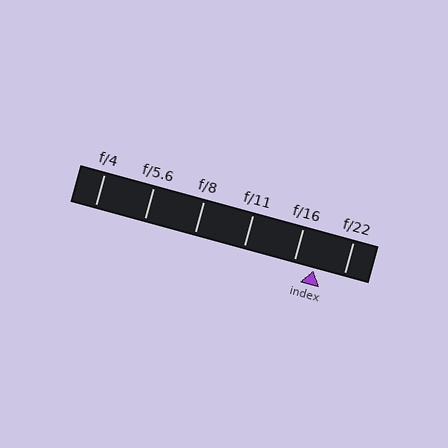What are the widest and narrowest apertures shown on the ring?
The widest aperture shown is f/4 and the narrowest is f/22.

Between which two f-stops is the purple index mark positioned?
The index mark is between f/16 and f/22.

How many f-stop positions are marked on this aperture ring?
There are 6 f-stop positions marked.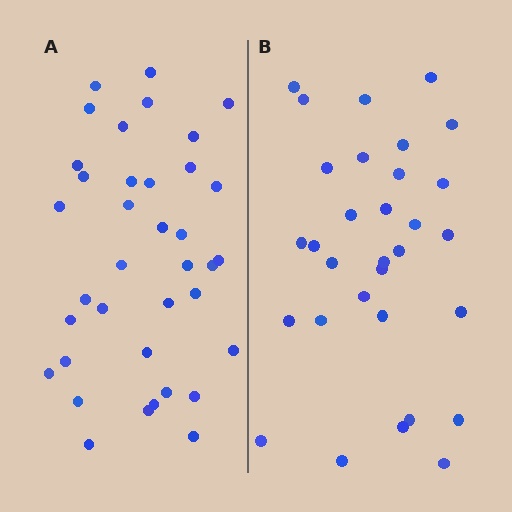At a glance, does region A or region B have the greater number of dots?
Region A (the left region) has more dots.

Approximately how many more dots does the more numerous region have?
Region A has about 6 more dots than region B.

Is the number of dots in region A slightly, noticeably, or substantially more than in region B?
Region A has only slightly more — the two regions are fairly close. The ratio is roughly 1.2 to 1.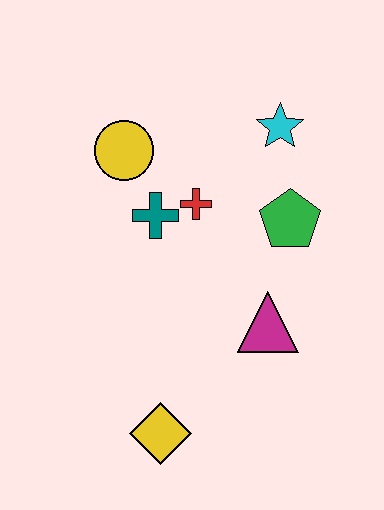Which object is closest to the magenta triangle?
The green pentagon is closest to the magenta triangle.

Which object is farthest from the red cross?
The yellow diamond is farthest from the red cross.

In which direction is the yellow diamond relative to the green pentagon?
The yellow diamond is below the green pentagon.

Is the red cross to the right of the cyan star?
No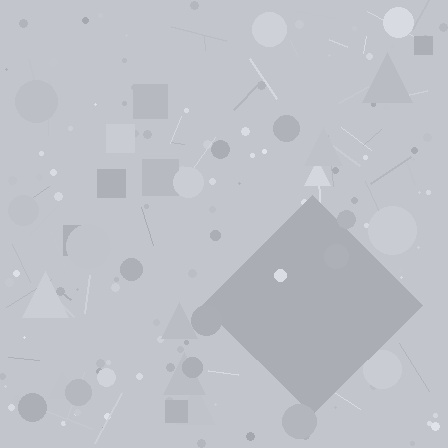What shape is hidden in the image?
A diamond is hidden in the image.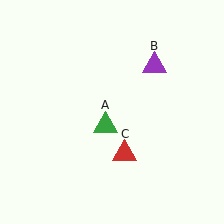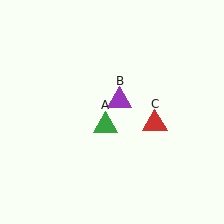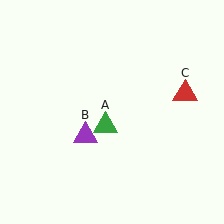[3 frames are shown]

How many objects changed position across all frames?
2 objects changed position: purple triangle (object B), red triangle (object C).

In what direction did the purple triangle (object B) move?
The purple triangle (object B) moved down and to the left.